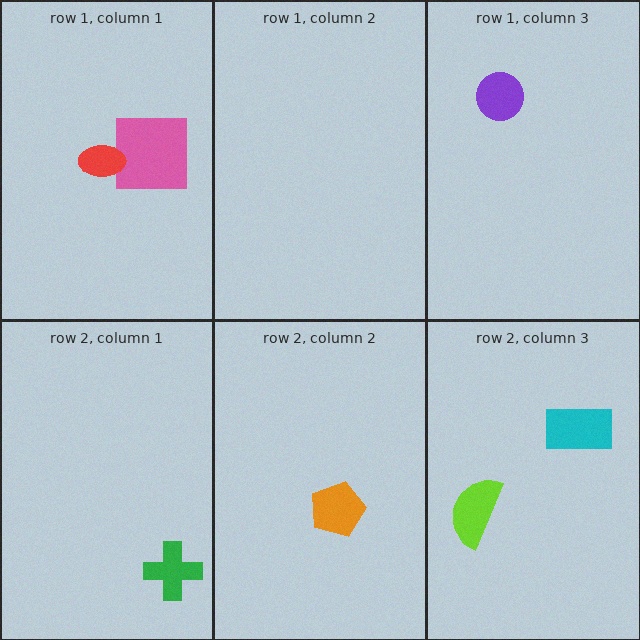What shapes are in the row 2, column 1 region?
The green cross.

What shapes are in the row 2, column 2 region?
The orange pentagon.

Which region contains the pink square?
The row 1, column 1 region.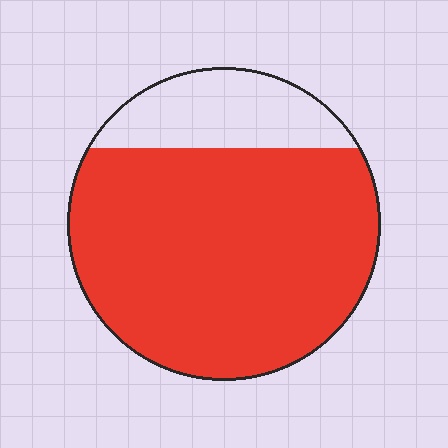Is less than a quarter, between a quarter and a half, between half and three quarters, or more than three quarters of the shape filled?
More than three quarters.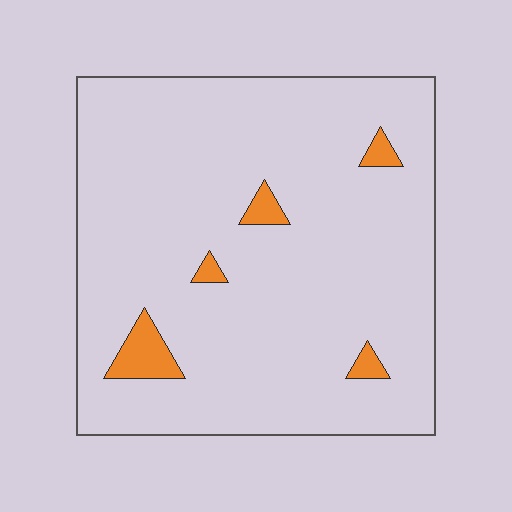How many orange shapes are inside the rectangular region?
5.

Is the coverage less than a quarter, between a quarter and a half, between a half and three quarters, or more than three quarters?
Less than a quarter.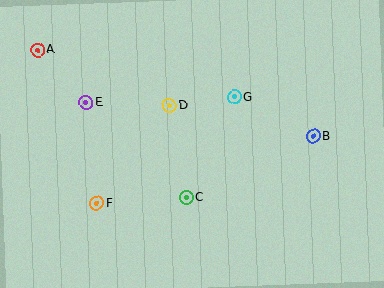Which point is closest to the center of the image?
Point D at (170, 105) is closest to the center.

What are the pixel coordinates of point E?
Point E is at (86, 103).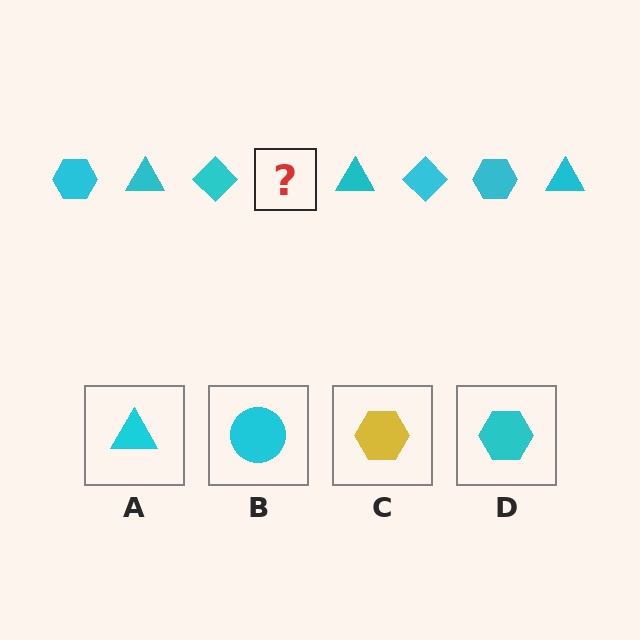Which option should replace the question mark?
Option D.